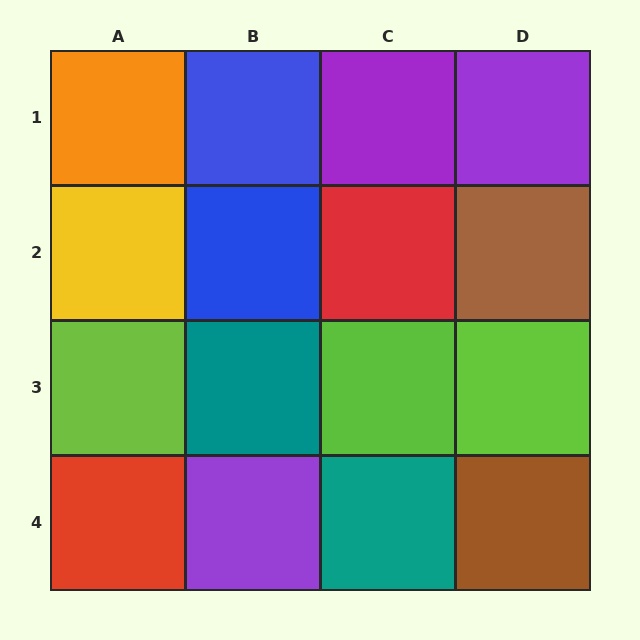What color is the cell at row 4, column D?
Brown.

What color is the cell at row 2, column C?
Red.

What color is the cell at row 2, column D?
Brown.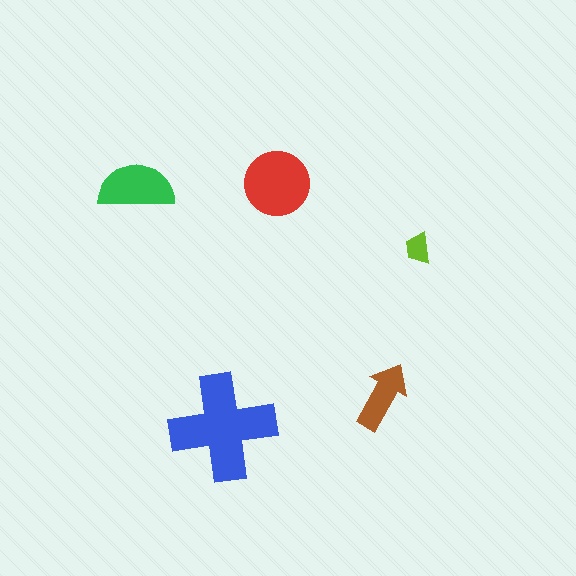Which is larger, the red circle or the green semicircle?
The red circle.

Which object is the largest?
The blue cross.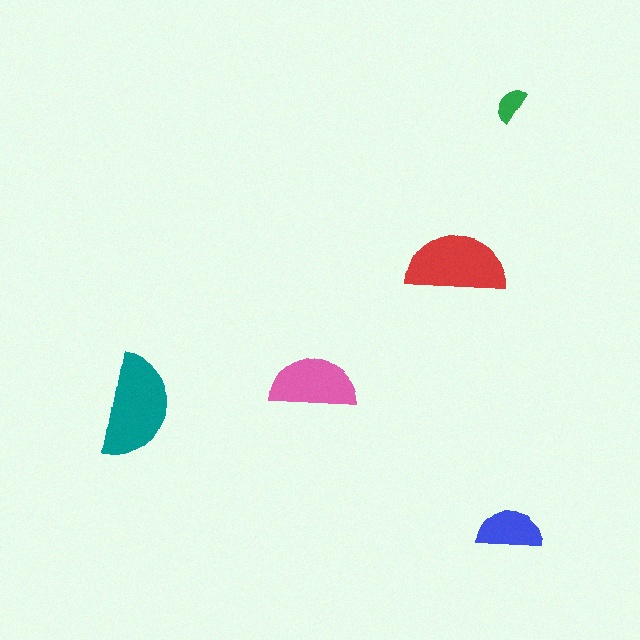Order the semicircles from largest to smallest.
the teal one, the red one, the pink one, the blue one, the green one.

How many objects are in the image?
There are 5 objects in the image.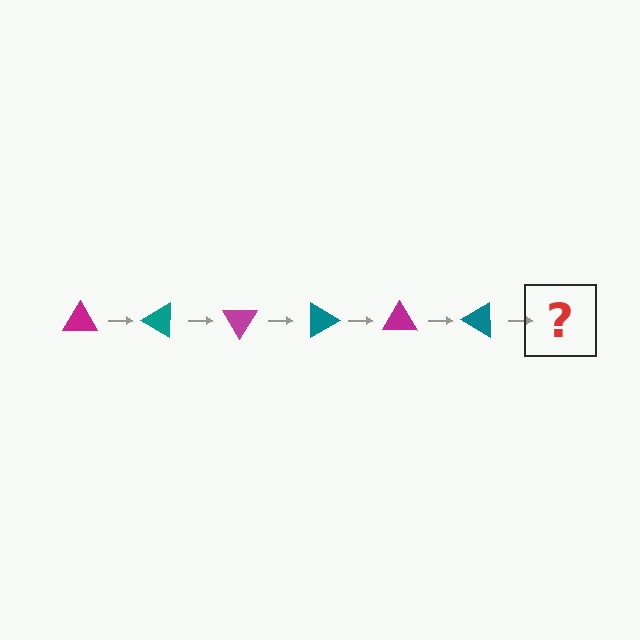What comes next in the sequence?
The next element should be a magenta triangle, rotated 180 degrees from the start.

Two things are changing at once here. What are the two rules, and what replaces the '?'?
The two rules are that it rotates 30 degrees each step and the color cycles through magenta and teal. The '?' should be a magenta triangle, rotated 180 degrees from the start.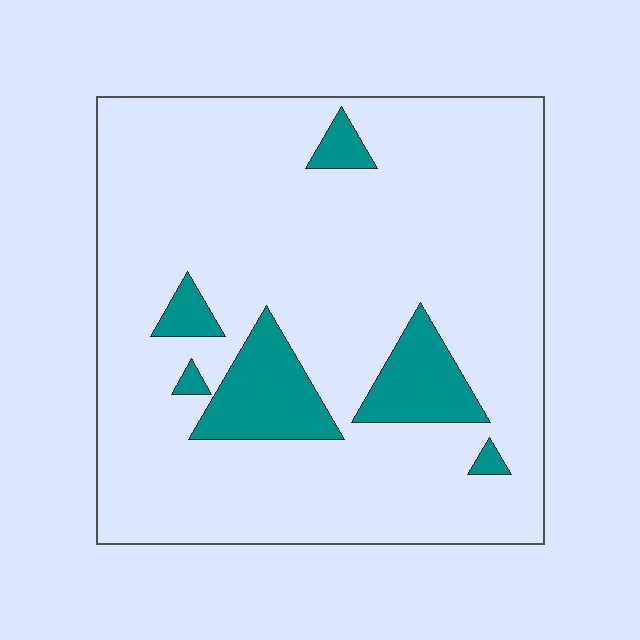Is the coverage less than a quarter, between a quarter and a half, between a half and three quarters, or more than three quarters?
Less than a quarter.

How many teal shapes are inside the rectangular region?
6.